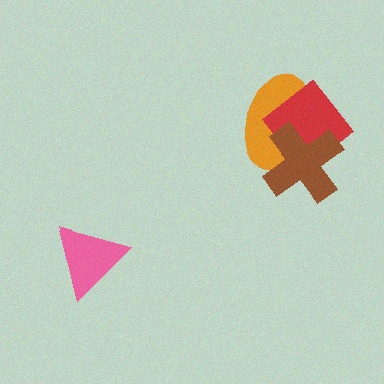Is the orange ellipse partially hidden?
Yes, it is partially covered by another shape.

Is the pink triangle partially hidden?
No, no other shape covers it.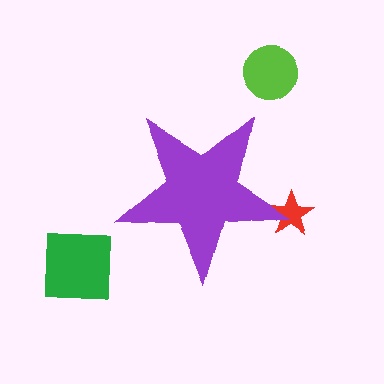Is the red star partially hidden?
Yes, the red star is partially hidden behind the purple star.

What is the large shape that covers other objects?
A purple star.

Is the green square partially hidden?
No, the green square is fully visible.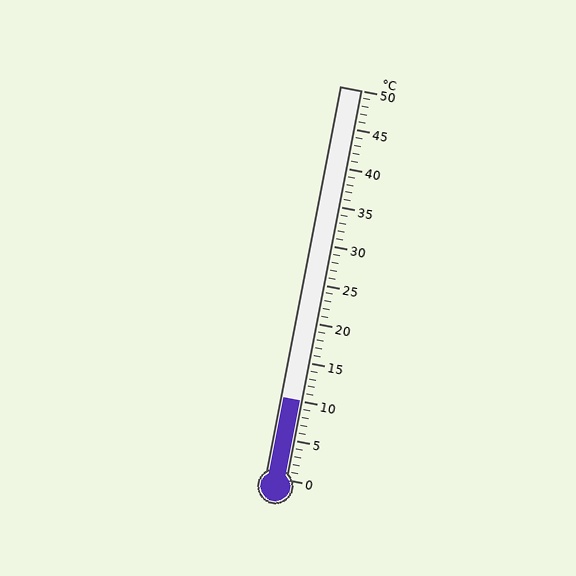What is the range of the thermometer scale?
The thermometer scale ranges from 0°C to 50°C.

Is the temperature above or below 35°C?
The temperature is below 35°C.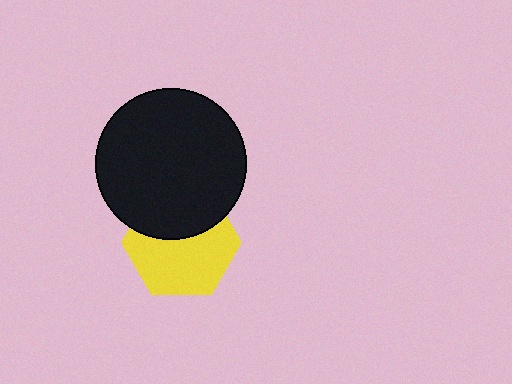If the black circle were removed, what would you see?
You would see the complete yellow hexagon.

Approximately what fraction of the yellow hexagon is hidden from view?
Roughly 39% of the yellow hexagon is hidden behind the black circle.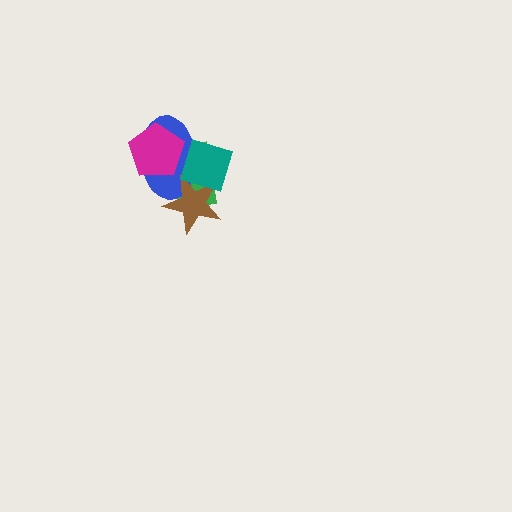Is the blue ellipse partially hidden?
Yes, it is partially covered by another shape.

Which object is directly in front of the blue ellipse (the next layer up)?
The magenta pentagon is directly in front of the blue ellipse.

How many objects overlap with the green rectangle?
4 objects overlap with the green rectangle.